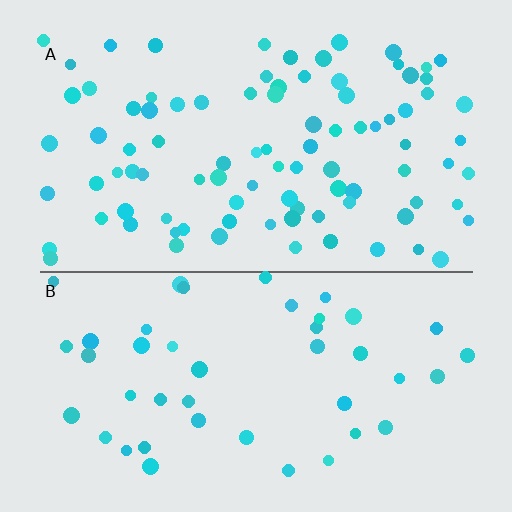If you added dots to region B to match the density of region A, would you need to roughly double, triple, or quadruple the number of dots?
Approximately double.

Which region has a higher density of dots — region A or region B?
A (the top).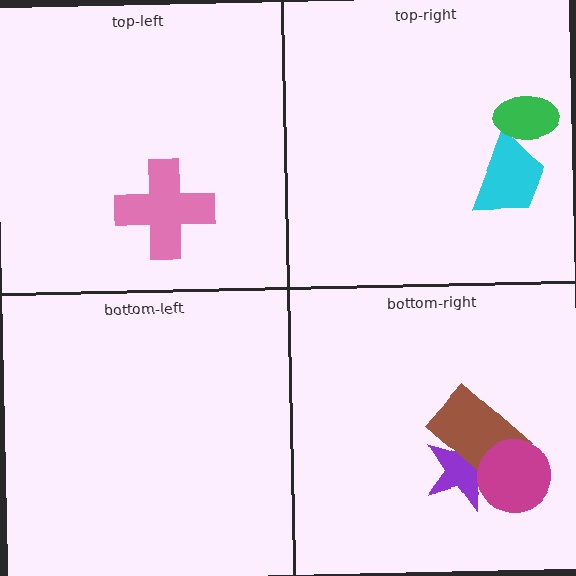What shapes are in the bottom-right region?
The purple star, the brown rectangle, the magenta circle.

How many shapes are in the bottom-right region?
3.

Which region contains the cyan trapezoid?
The top-right region.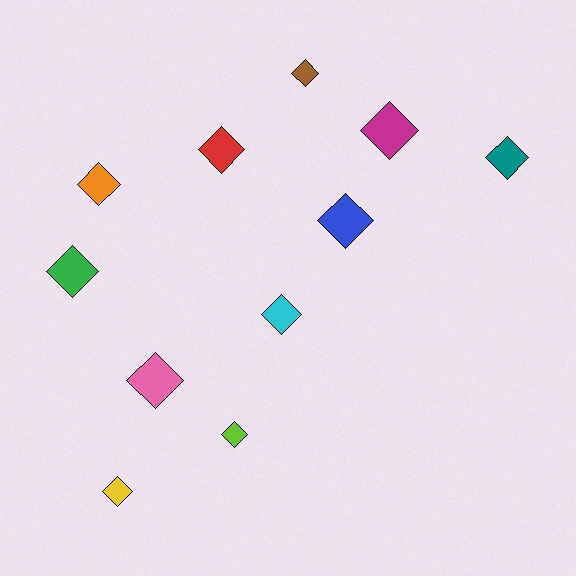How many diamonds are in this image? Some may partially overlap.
There are 11 diamonds.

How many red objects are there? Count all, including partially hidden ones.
There is 1 red object.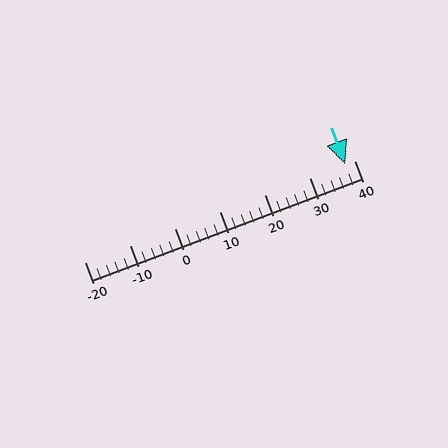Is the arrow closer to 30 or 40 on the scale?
The arrow is closer to 40.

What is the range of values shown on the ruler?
The ruler shows values from -20 to 40.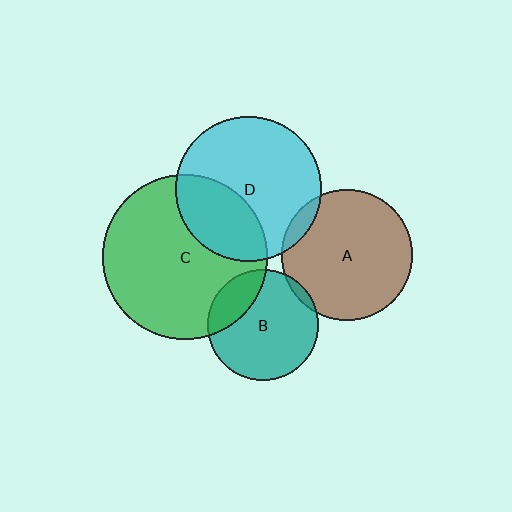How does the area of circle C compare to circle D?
Approximately 1.3 times.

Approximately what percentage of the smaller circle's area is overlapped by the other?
Approximately 20%.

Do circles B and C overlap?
Yes.